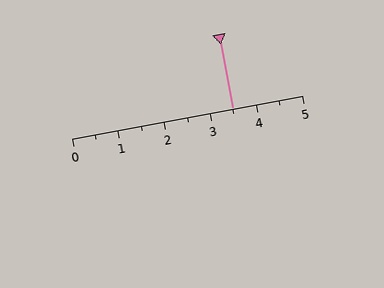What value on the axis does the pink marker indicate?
The marker indicates approximately 3.5.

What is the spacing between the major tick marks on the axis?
The major ticks are spaced 1 apart.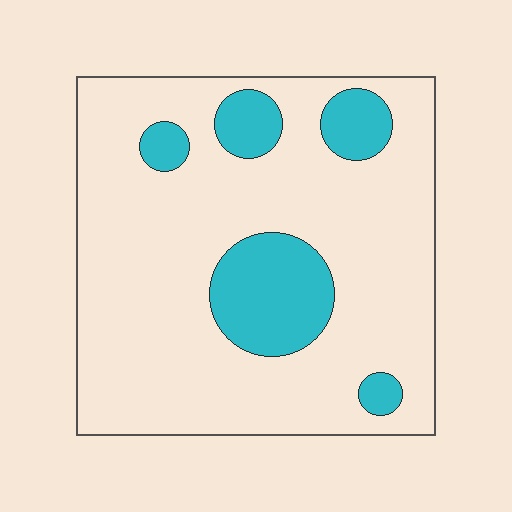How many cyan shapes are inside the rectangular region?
5.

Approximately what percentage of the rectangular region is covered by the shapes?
Approximately 20%.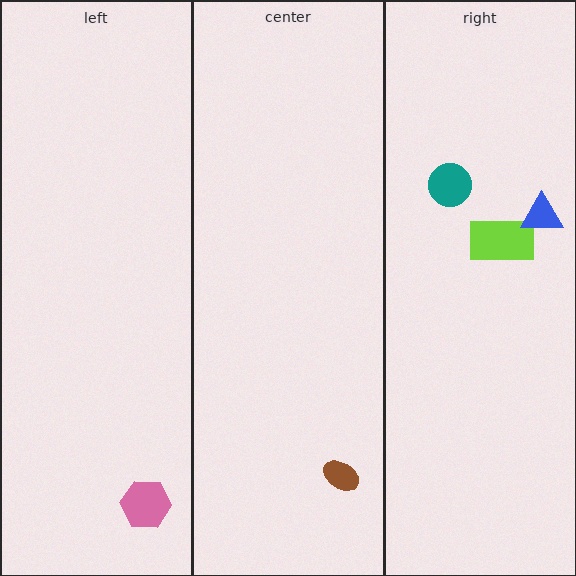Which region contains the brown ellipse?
The center region.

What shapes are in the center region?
The brown ellipse.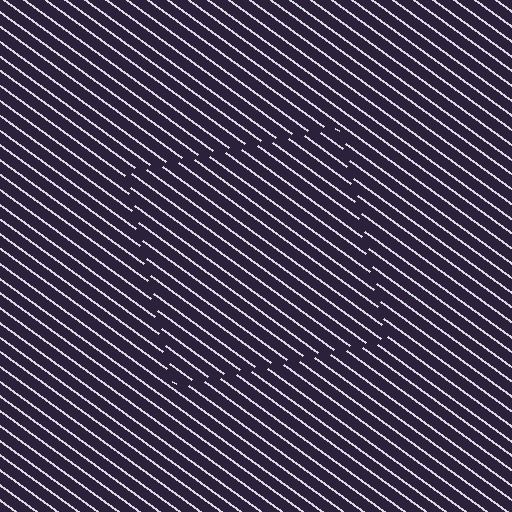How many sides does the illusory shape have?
4 sides — the line-ends trace a square.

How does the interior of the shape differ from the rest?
The interior of the shape contains the same grating, shifted by half a period — the contour is defined by the phase discontinuity where line-ends from the inner and outer gratings abut.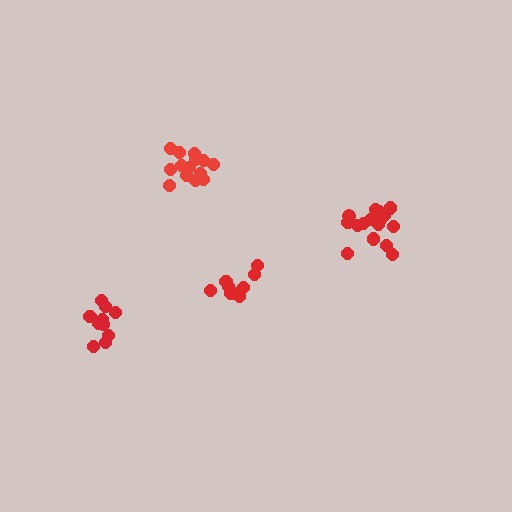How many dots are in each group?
Group 1: 10 dots, Group 2: 14 dots, Group 3: 16 dots, Group 4: 10 dots (50 total).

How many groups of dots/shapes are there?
There are 4 groups.